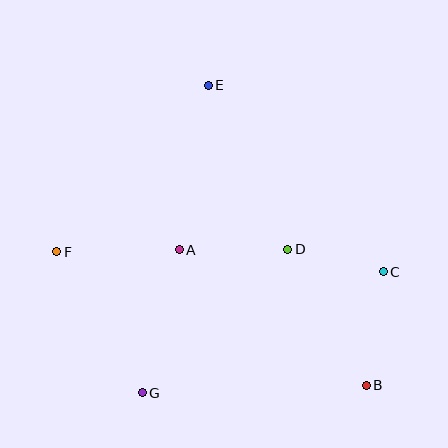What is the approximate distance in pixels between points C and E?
The distance between C and E is approximately 256 pixels.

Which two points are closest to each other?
Points C and D are closest to each other.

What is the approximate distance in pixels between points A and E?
The distance between A and E is approximately 167 pixels.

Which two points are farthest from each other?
Points B and E are farthest from each other.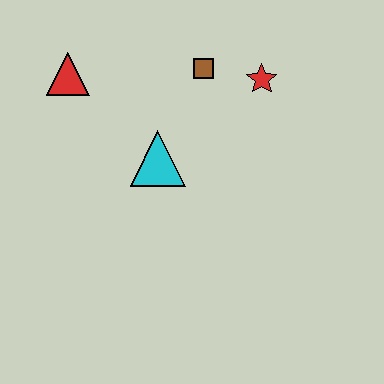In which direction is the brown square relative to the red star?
The brown square is to the left of the red star.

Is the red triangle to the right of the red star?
No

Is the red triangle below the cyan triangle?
No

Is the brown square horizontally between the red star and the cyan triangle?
Yes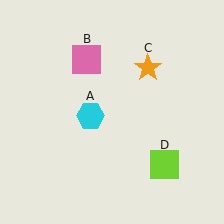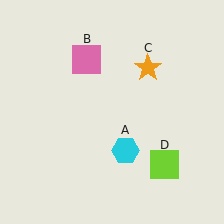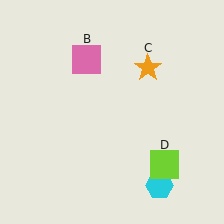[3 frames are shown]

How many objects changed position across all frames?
1 object changed position: cyan hexagon (object A).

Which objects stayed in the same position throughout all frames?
Pink square (object B) and orange star (object C) and lime square (object D) remained stationary.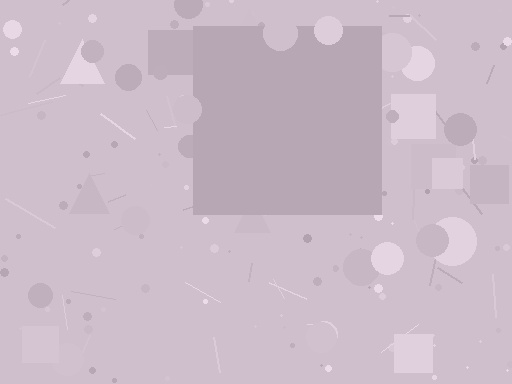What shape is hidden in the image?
A square is hidden in the image.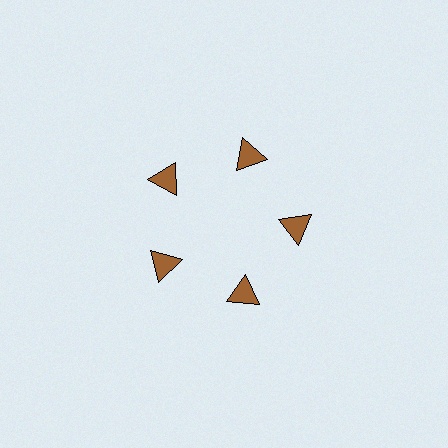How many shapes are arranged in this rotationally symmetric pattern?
There are 5 shapes, arranged in 5 groups of 1.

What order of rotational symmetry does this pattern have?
This pattern has 5-fold rotational symmetry.